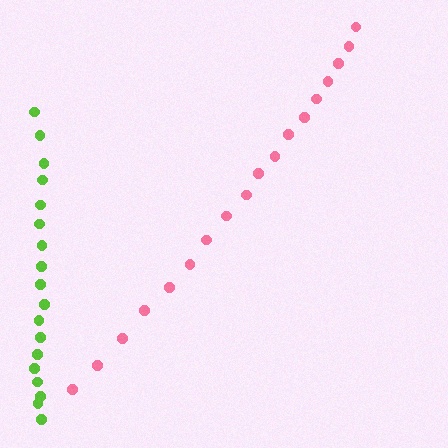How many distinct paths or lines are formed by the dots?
There are 2 distinct paths.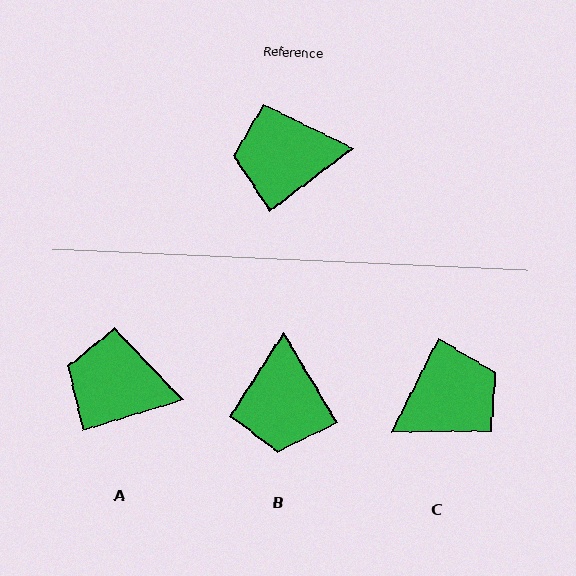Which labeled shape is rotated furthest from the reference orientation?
C, about 154 degrees away.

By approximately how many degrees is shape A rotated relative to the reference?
Approximately 20 degrees clockwise.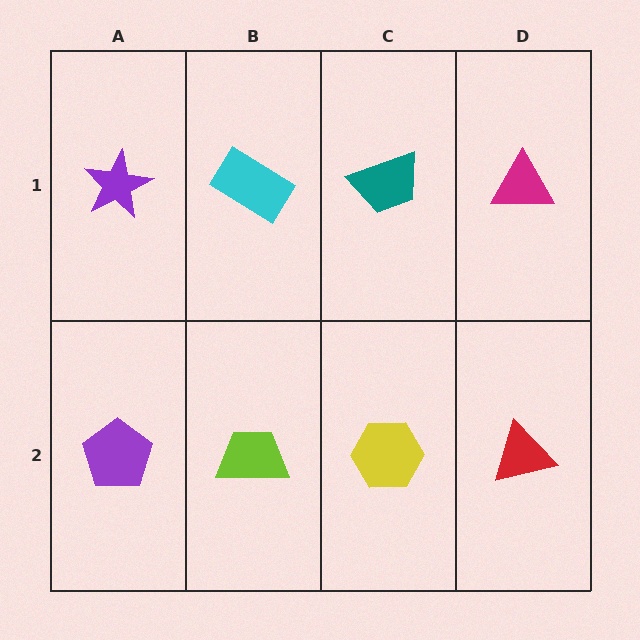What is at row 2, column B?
A lime trapezoid.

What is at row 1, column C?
A teal trapezoid.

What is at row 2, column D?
A red triangle.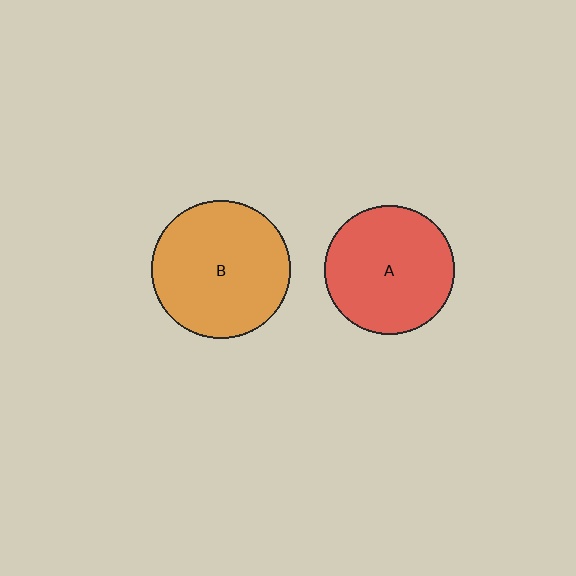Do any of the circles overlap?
No, none of the circles overlap.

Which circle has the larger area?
Circle B (orange).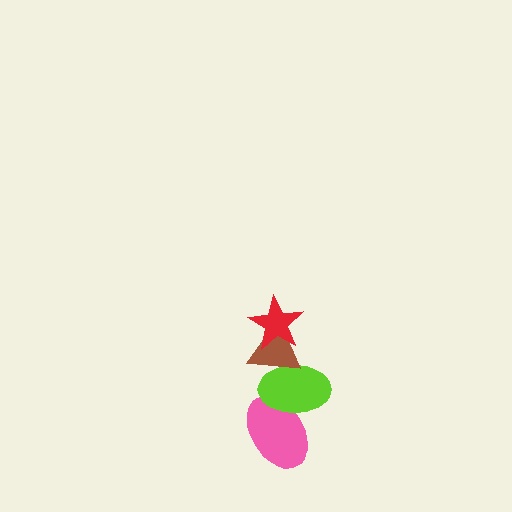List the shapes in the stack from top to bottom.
From top to bottom: the red star, the brown triangle, the lime ellipse, the pink ellipse.